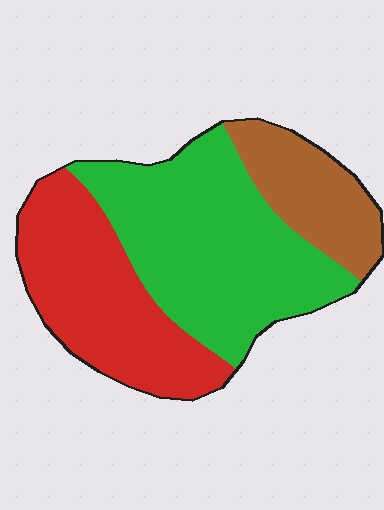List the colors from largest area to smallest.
From largest to smallest: green, red, brown.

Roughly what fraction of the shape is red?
Red covers roughly 35% of the shape.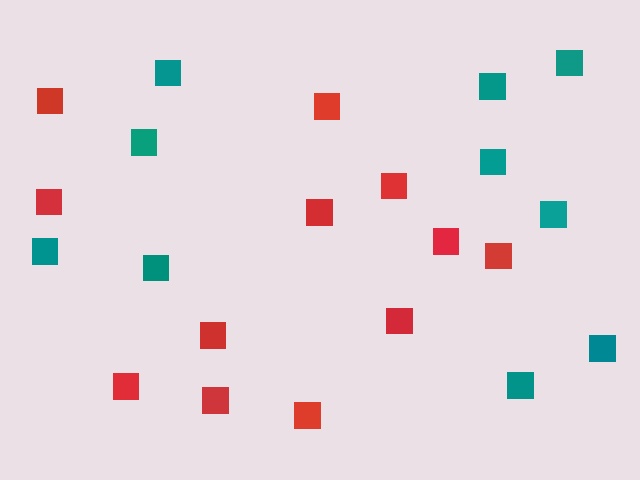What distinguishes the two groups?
There are 2 groups: one group of red squares (12) and one group of teal squares (10).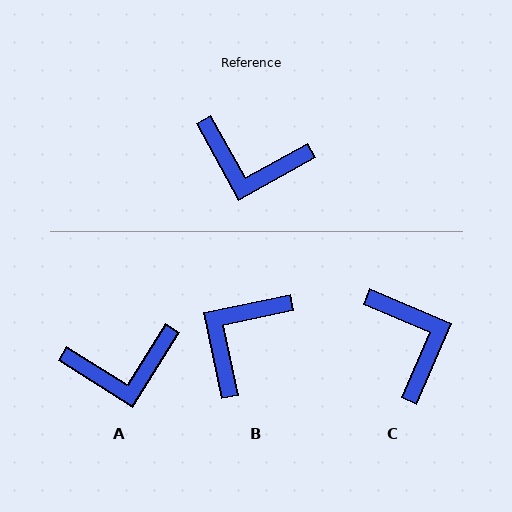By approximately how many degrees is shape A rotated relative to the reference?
Approximately 29 degrees counter-clockwise.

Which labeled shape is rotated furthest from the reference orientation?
C, about 128 degrees away.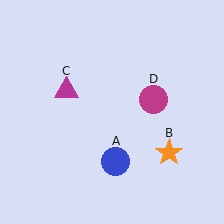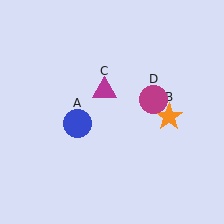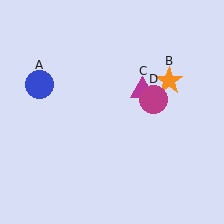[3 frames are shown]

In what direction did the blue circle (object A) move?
The blue circle (object A) moved up and to the left.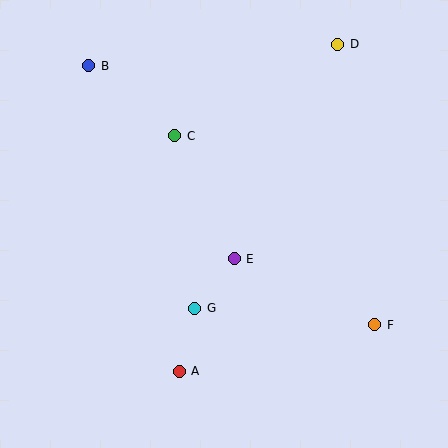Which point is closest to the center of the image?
Point E at (234, 259) is closest to the center.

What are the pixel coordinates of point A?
Point A is at (179, 371).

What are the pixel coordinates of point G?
Point G is at (195, 308).